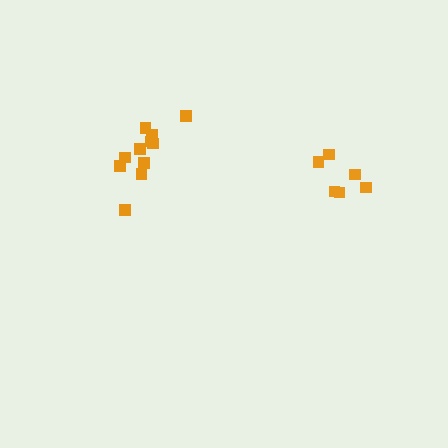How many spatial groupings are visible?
There are 2 spatial groupings.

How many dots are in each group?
Group 1: 6 dots, Group 2: 11 dots (17 total).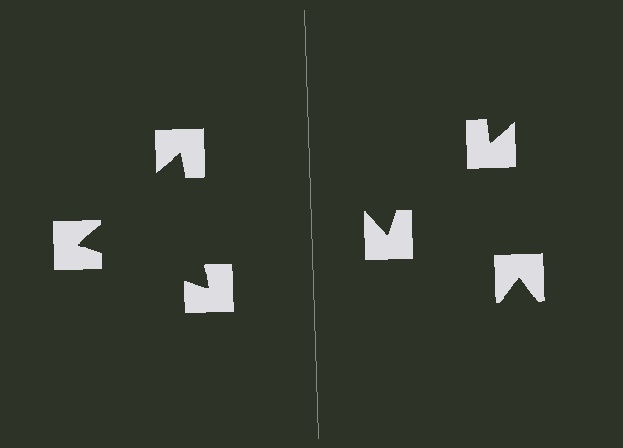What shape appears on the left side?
An illusory triangle.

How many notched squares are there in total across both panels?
6 — 3 on each side.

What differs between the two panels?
The notched squares are positioned identically on both sides; only the wedge orientations differ. On the left they align to a triangle; on the right they are misaligned.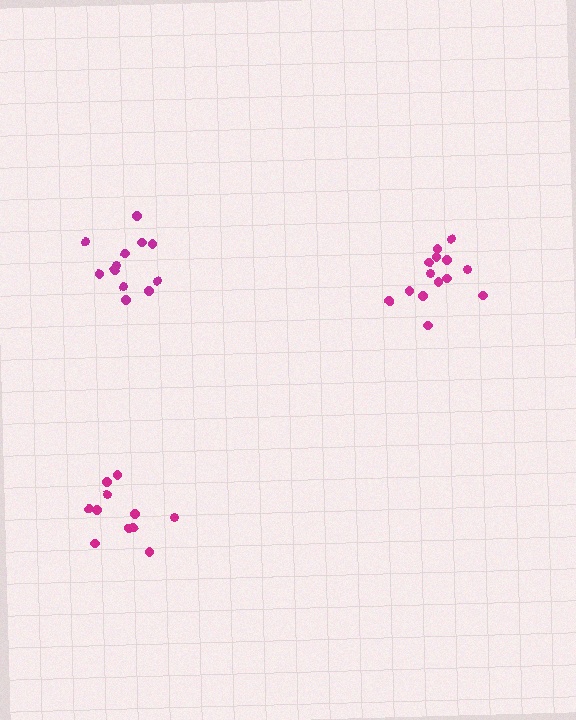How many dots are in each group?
Group 1: 11 dots, Group 2: 12 dots, Group 3: 14 dots (37 total).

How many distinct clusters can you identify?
There are 3 distinct clusters.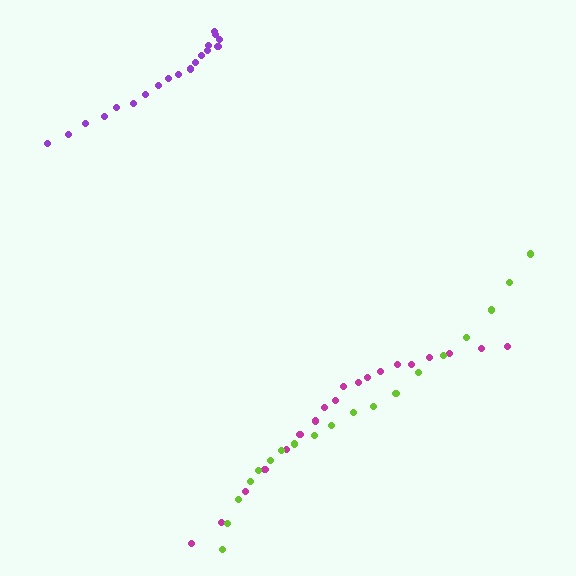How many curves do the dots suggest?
There are 3 distinct paths.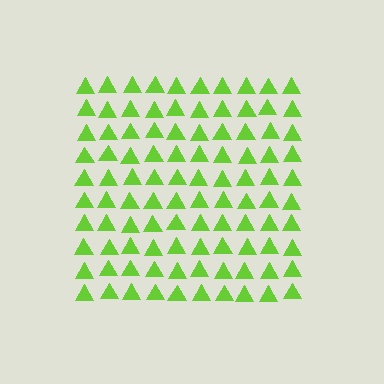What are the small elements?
The small elements are triangles.